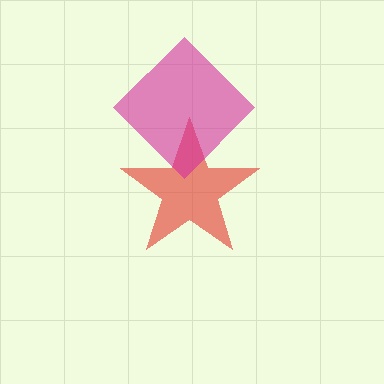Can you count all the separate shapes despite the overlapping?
Yes, there are 2 separate shapes.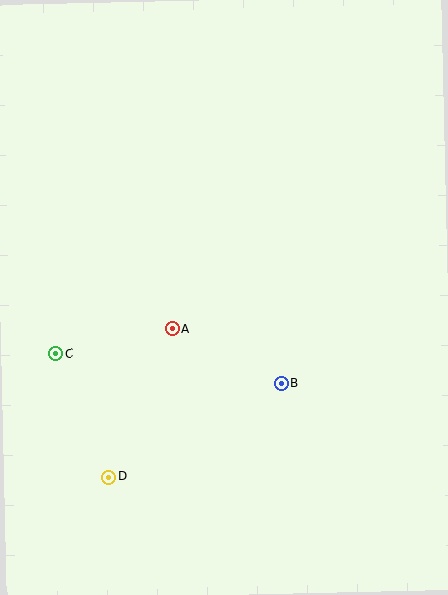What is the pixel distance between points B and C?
The distance between B and C is 227 pixels.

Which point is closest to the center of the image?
Point A at (172, 329) is closest to the center.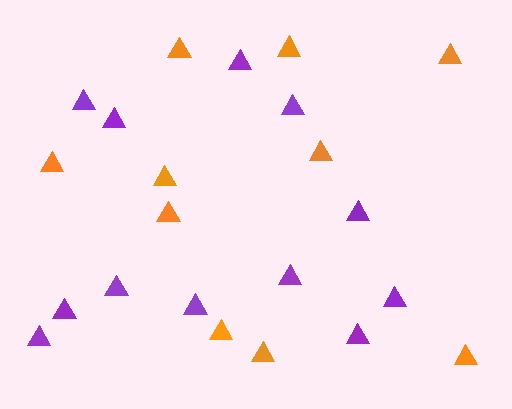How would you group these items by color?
There are 2 groups: one group of purple triangles (12) and one group of orange triangles (10).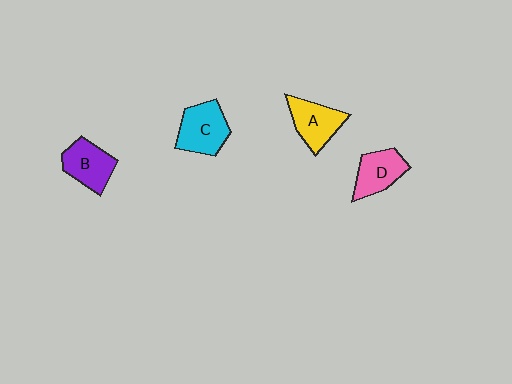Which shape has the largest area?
Shape C (cyan).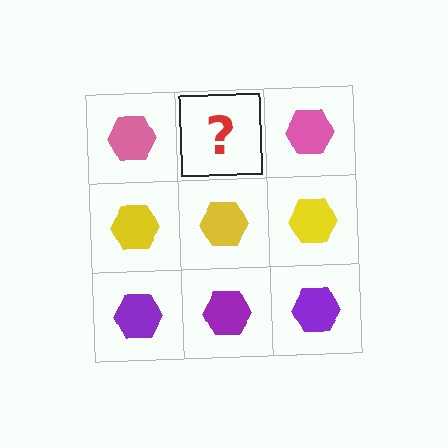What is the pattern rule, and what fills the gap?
The rule is that each row has a consistent color. The gap should be filled with a pink hexagon.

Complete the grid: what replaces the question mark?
The question mark should be replaced with a pink hexagon.